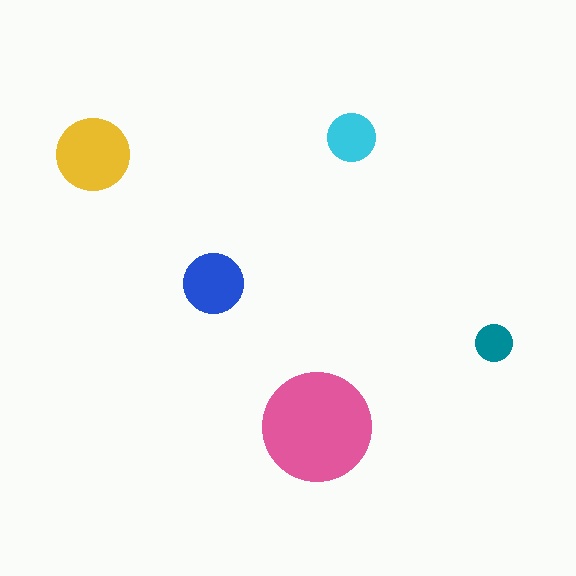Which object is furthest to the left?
The yellow circle is leftmost.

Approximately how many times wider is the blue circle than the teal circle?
About 1.5 times wider.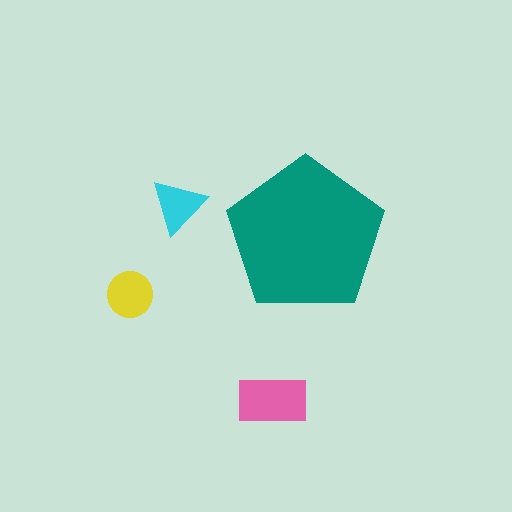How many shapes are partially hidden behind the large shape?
0 shapes are partially hidden.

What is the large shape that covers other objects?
A teal pentagon.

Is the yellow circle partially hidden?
No, the yellow circle is fully visible.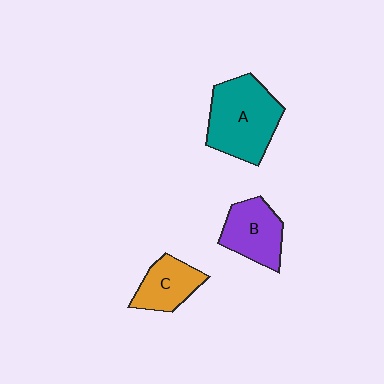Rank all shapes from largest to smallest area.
From largest to smallest: A (teal), B (purple), C (orange).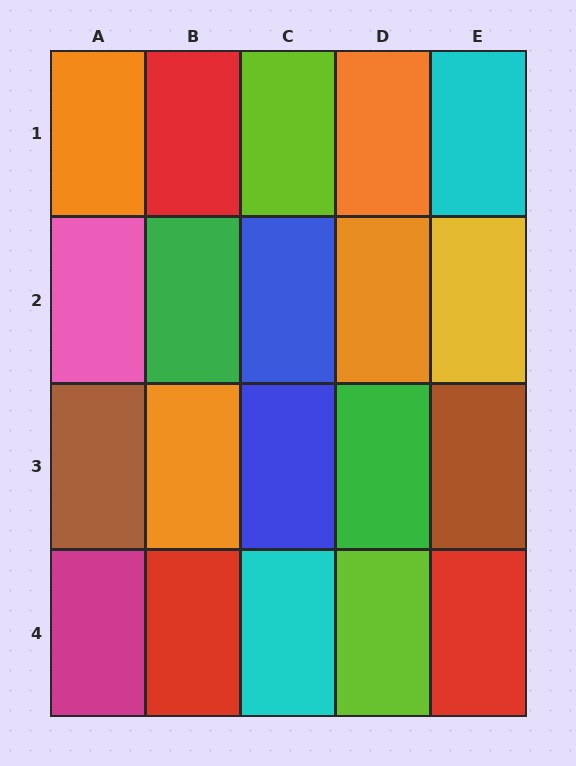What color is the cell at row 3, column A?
Brown.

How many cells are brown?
2 cells are brown.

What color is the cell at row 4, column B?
Red.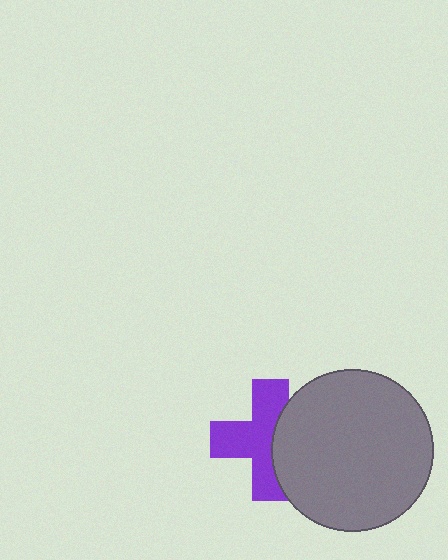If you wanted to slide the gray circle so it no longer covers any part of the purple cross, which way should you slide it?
Slide it right — that is the most direct way to separate the two shapes.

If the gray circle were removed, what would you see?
You would see the complete purple cross.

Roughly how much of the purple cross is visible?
About half of it is visible (roughly 63%).